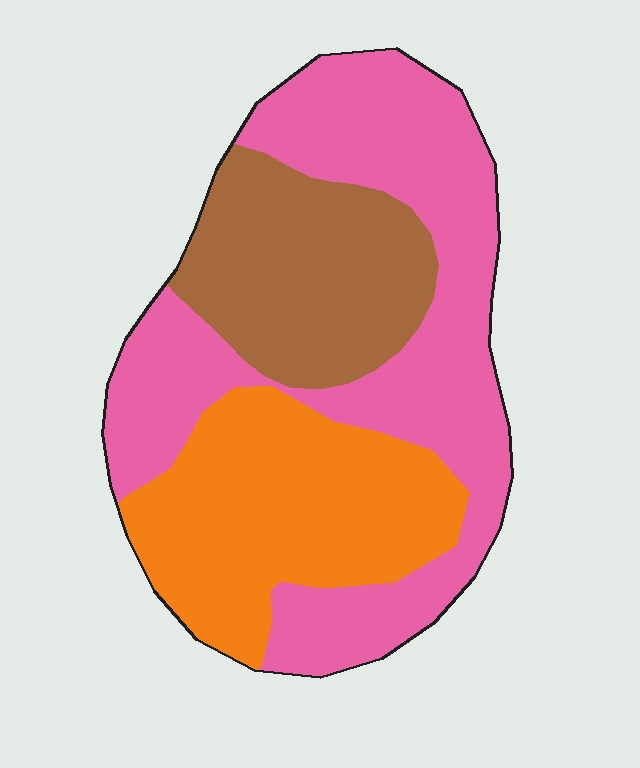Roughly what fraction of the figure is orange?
Orange takes up between a sixth and a third of the figure.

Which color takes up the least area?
Brown, at roughly 25%.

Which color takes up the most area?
Pink, at roughly 45%.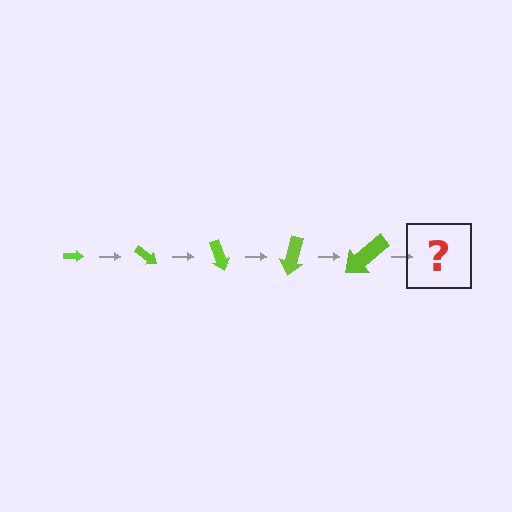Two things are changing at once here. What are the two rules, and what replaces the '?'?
The two rules are that the arrow grows larger each step and it rotates 35 degrees each step. The '?' should be an arrow, larger than the previous one and rotated 175 degrees from the start.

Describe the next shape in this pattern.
It should be an arrow, larger than the previous one and rotated 175 degrees from the start.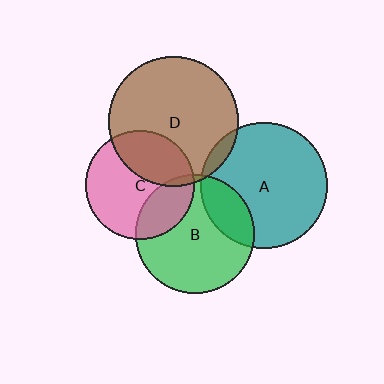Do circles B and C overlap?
Yes.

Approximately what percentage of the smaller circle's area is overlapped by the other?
Approximately 25%.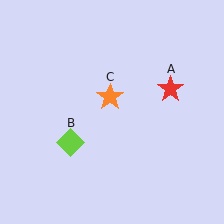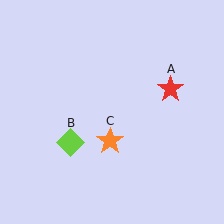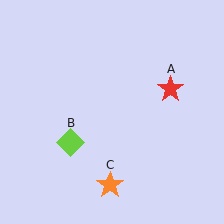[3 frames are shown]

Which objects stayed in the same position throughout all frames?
Red star (object A) and lime diamond (object B) remained stationary.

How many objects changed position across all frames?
1 object changed position: orange star (object C).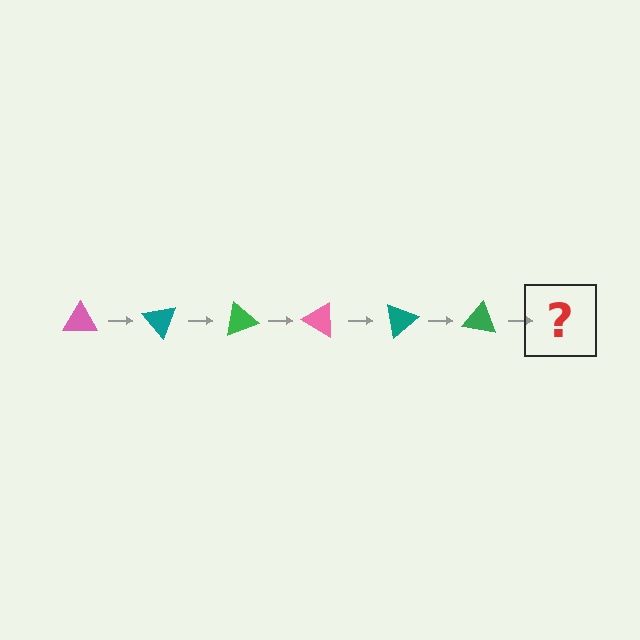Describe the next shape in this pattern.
It should be a pink triangle, rotated 300 degrees from the start.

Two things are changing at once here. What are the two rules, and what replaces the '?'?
The two rules are that it rotates 50 degrees each step and the color cycles through pink, teal, and green. The '?' should be a pink triangle, rotated 300 degrees from the start.